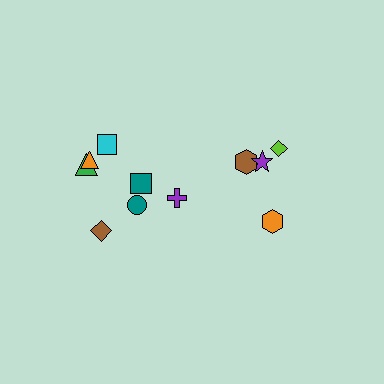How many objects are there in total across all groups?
There are 11 objects.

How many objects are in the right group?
There are 4 objects.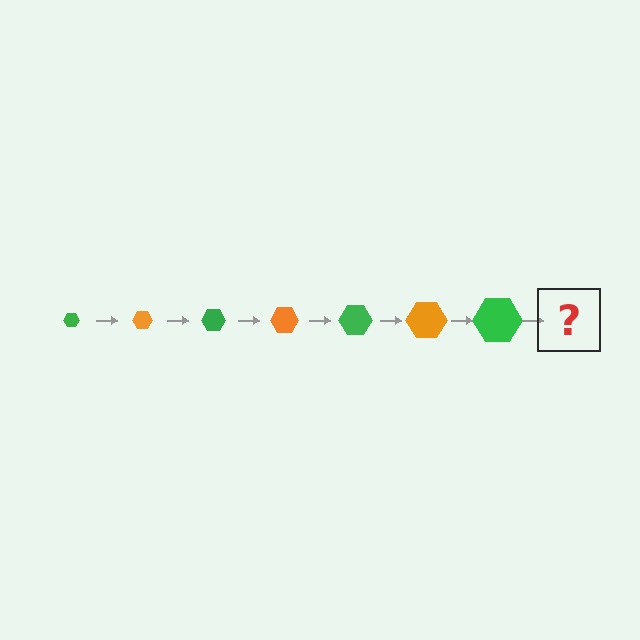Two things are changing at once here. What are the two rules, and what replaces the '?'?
The two rules are that the hexagon grows larger each step and the color cycles through green and orange. The '?' should be an orange hexagon, larger than the previous one.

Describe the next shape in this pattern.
It should be an orange hexagon, larger than the previous one.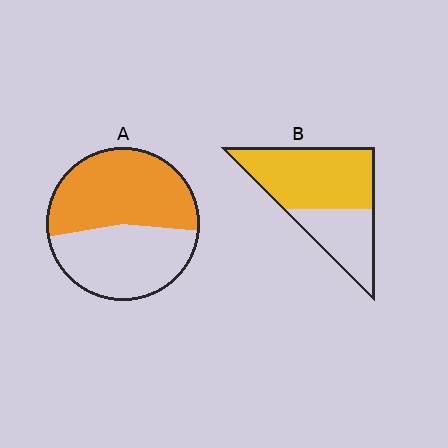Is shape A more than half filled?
Yes.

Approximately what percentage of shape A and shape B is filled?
A is approximately 55% and B is approximately 65%.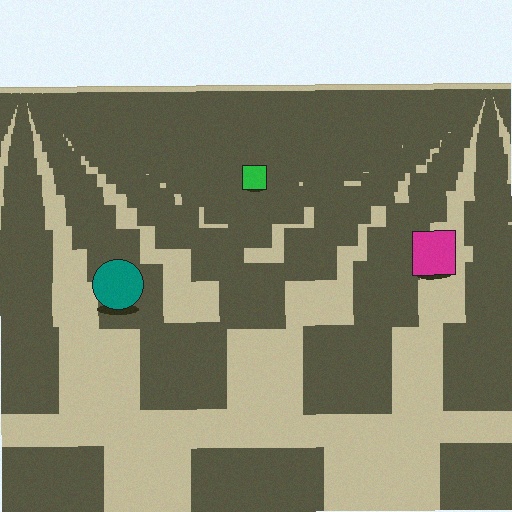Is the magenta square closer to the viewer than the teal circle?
No. The teal circle is closer — you can tell from the texture gradient: the ground texture is coarser near it.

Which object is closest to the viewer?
The teal circle is closest. The texture marks near it are larger and more spread out.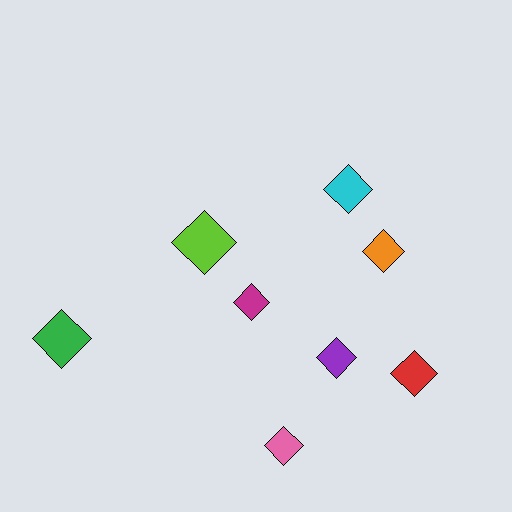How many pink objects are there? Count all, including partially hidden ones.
There is 1 pink object.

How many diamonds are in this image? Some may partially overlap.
There are 8 diamonds.